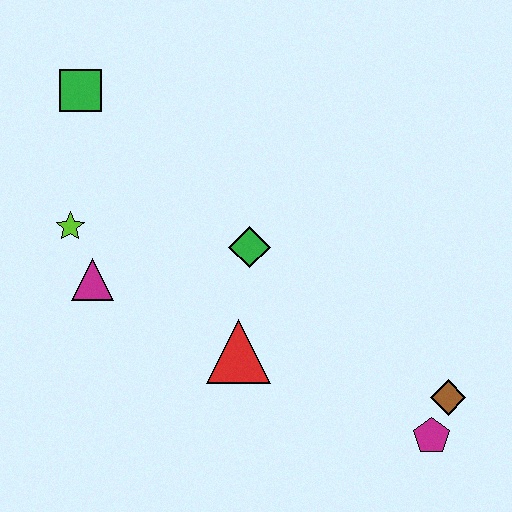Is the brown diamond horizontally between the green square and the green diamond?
No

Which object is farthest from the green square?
The magenta pentagon is farthest from the green square.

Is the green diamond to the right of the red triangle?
Yes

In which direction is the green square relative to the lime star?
The green square is above the lime star.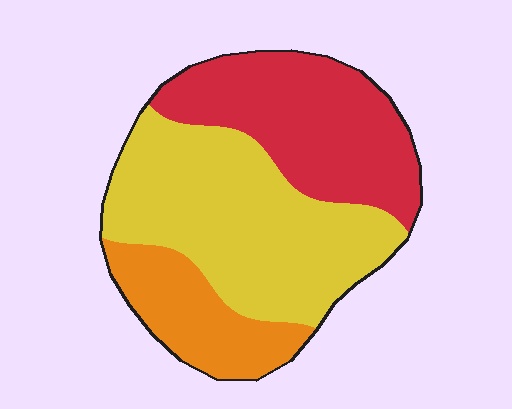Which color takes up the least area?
Orange, at roughly 20%.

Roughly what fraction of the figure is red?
Red takes up about one third (1/3) of the figure.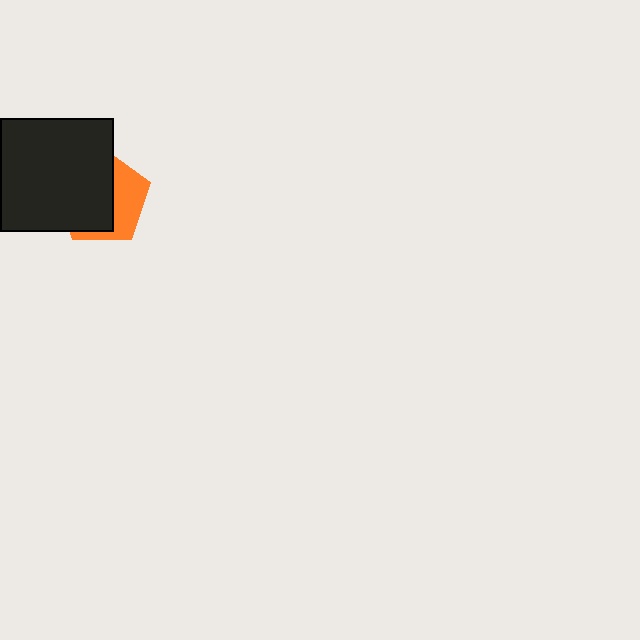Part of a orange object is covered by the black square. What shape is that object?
It is a pentagon.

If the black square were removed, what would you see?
You would see the complete orange pentagon.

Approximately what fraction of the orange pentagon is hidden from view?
Roughly 61% of the orange pentagon is hidden behind the black square.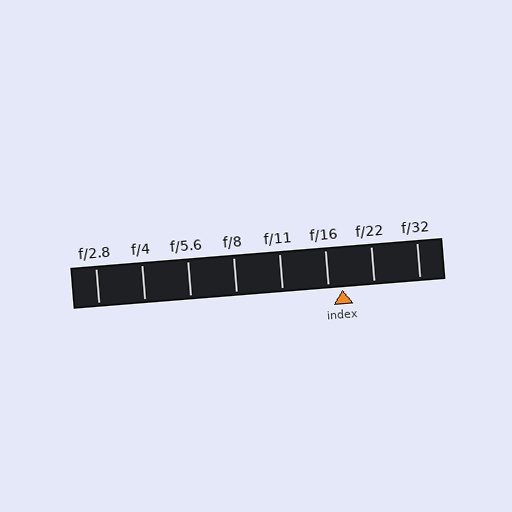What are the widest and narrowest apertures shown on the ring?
The widest aperture shown is f/2.8 and the narrowest is f/32.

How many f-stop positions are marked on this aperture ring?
There are 8 f-stop positions marked.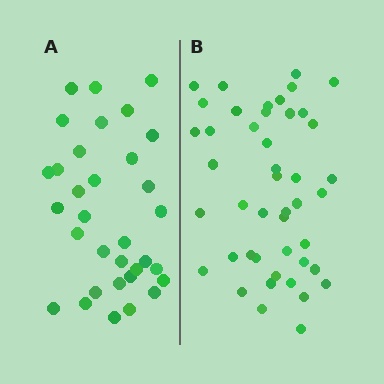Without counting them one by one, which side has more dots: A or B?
Region B (the right region) has more dots.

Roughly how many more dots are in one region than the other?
Region B has roughly 12 or so more dots than region A.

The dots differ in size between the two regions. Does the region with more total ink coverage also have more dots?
No. Region A has more total ink coverage because its dots are larger, but region B actually contains more individual dots. Total area can be misleading — the number of items is what matters here.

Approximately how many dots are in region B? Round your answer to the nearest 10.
About 40 dots. (The exact count is 45, which rounds to 40.)